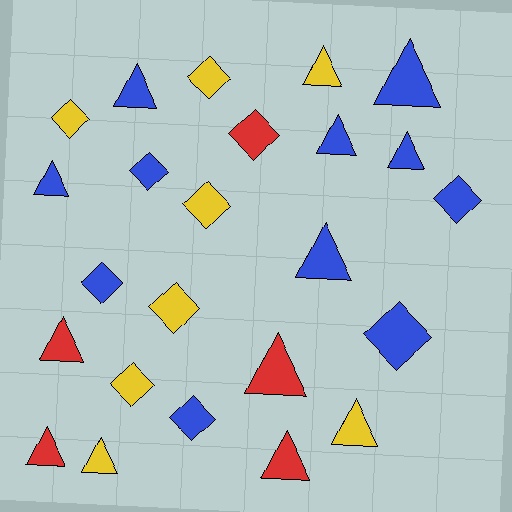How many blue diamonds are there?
There are 5 blue diamonds.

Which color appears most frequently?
Blue, with 11 objects.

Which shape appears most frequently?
Triangle, with 13 objects.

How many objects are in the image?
There are 24 objects.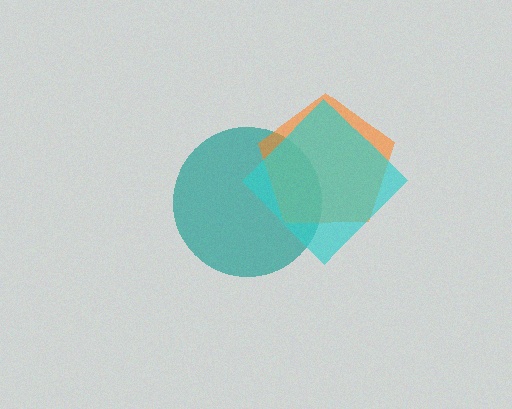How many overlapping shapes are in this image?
There are 3 overlapping shapes in the image.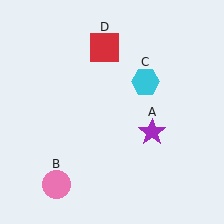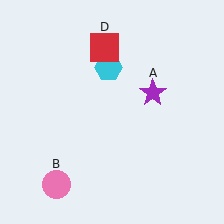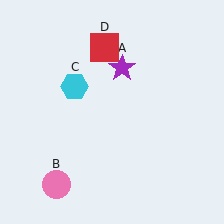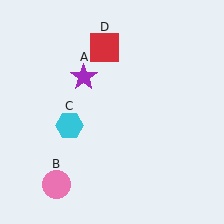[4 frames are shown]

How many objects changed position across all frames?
2 objects changed position: purple star (object A), cyan hexagon (object C).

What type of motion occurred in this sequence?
The purple star (object A), cyan hexagon (object C) rotated counterclockwise around the center of the scene.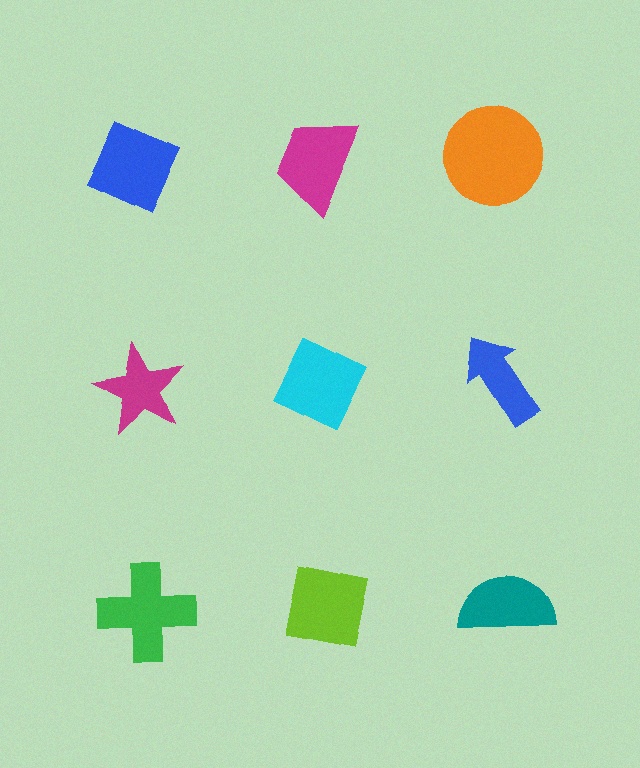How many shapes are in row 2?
3 shapes.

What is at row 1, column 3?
An orange circle.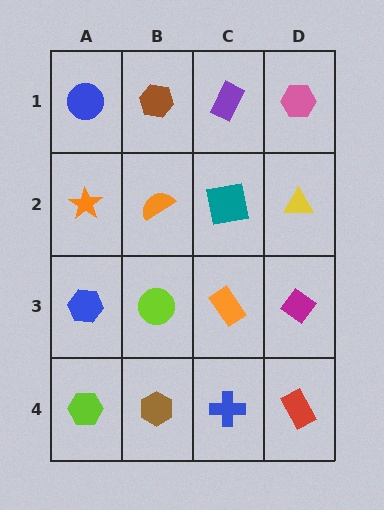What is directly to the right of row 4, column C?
A red rectangle.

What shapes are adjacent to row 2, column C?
A purple rectangle (row 1, column C), an orange rectangle (row 3, column C), an orange semicircle (row 2, column B), a yellow triangle (row 2, column D).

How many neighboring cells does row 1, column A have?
2.